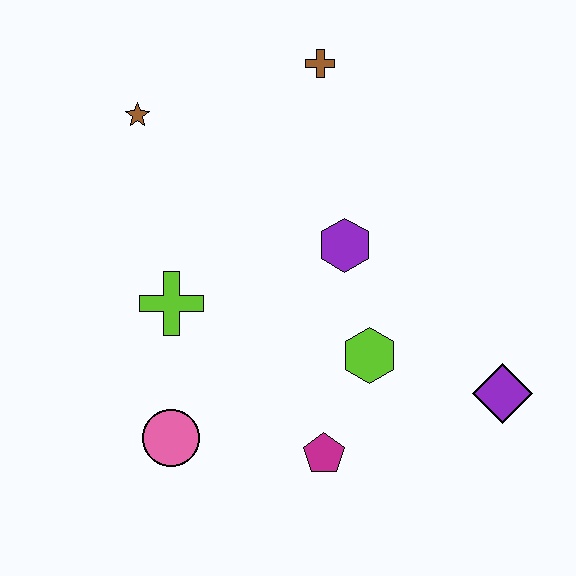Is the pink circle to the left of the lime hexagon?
Yes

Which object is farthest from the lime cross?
The purple diamond is farthest from the lime cross.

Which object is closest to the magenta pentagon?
The lime hexagon is closest to the magenta pentagon.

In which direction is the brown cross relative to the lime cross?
The brown cross is above the lime cross.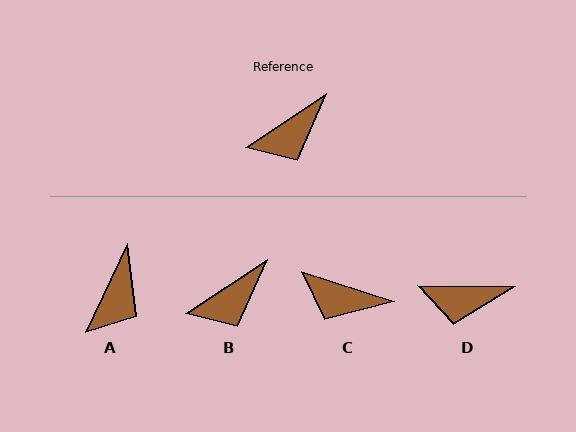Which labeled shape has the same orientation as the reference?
B.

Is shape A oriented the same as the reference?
No, it is off by about 31 degrees.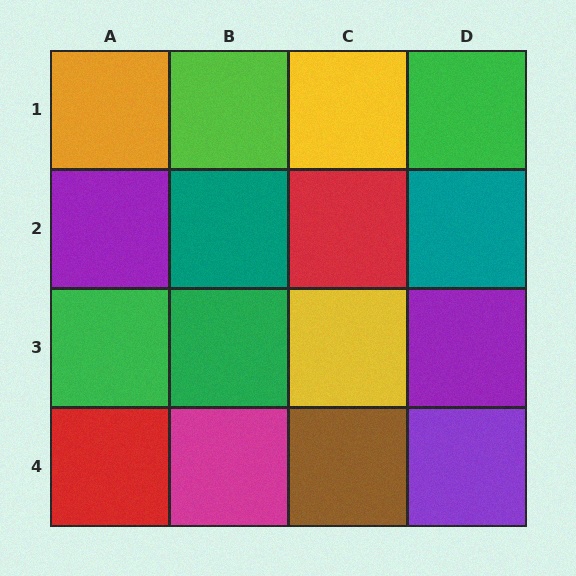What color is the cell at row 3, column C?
Yellow.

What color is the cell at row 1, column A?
Orange.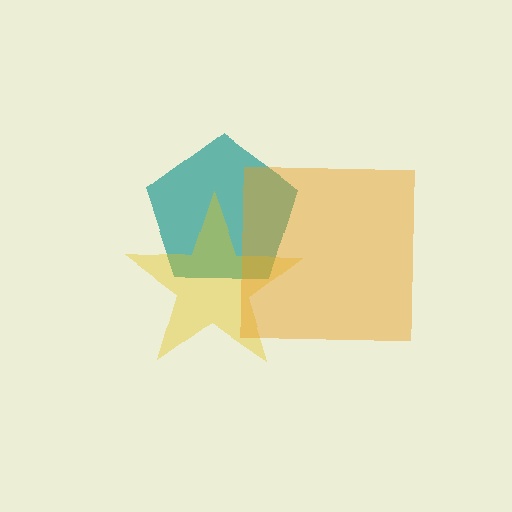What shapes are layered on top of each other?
The layered shapes are: a teal pentagon, a yellow star, an orange square.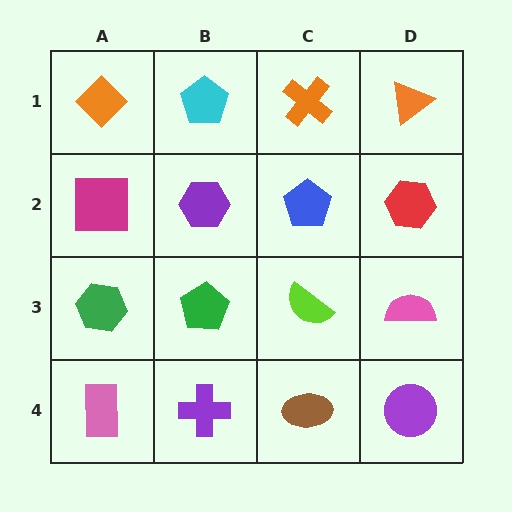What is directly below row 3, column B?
A purple cross.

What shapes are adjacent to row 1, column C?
A blue pentagon (row 2, column C), a cyan pentagon (row 1, column B), an orange triangle (row 1, column D).